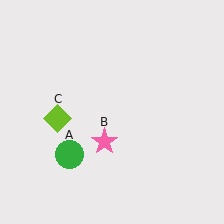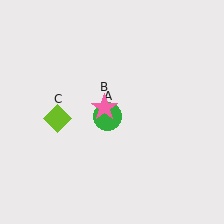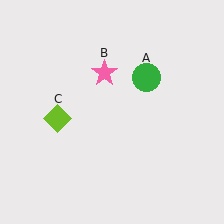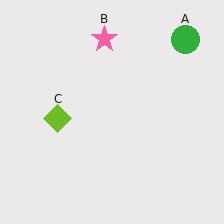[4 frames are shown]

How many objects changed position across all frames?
2 objects changed position: green circle (object A), pink star (object B).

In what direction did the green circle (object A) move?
The green circle (object A) moved up and to the right.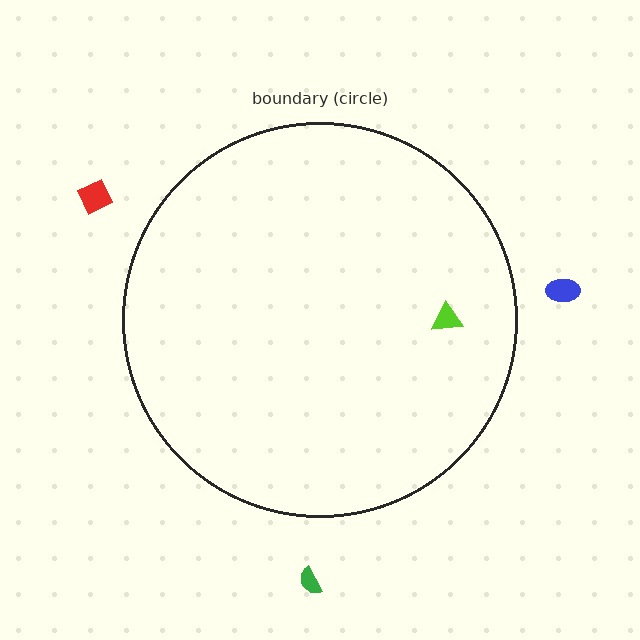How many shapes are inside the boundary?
1 inside, 3 outside.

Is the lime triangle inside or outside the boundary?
Inside.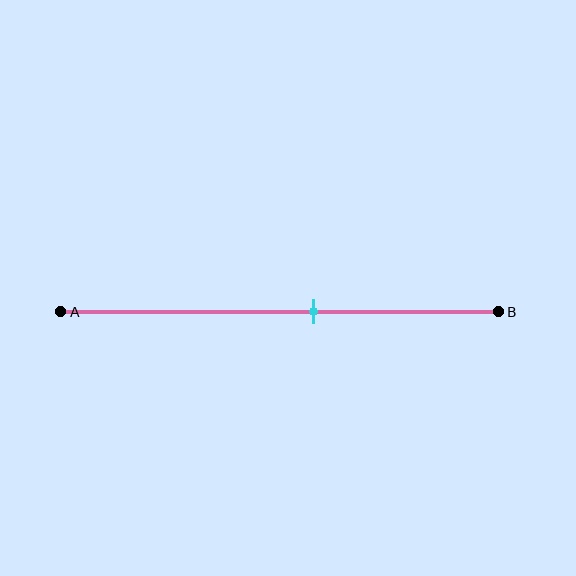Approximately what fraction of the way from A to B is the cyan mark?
The cyan mark is approximately 60% of the way from A to B.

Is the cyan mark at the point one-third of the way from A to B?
No, the mark is at about 60% from A, not at the 33% one-third point.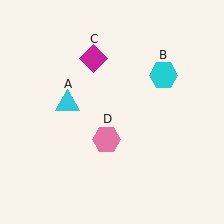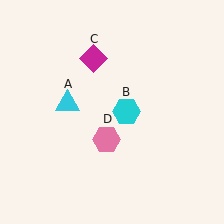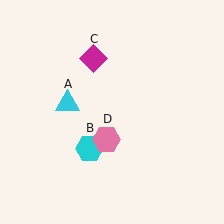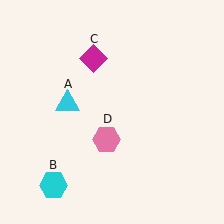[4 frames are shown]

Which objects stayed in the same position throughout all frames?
Cyan triangle (object A) and magenta diamond (object C) and pink hexagon (object D) remained stationary.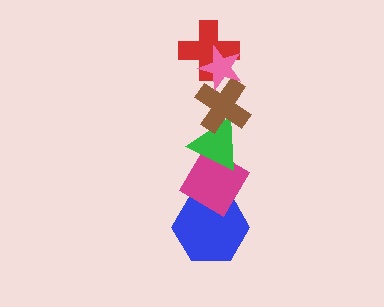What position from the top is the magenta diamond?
The magenta diamond is 5th from the top.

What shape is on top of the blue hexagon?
The magenta diamond is on top of the blue hexagon.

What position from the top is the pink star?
The pink star is 1st from the top.